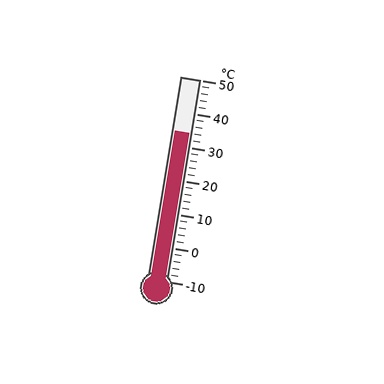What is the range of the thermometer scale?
The thermometer scale ranges from -10°C to 50°C.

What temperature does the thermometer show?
The thermometer shows approximately 34°C.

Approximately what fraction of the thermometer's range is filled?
The thermometer is filled to approximately 75% of its range.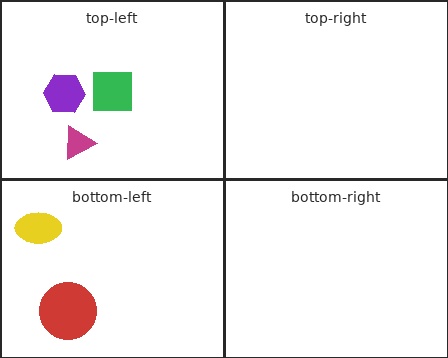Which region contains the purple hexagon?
The top-left region.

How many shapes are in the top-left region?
3.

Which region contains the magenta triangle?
The top-left region.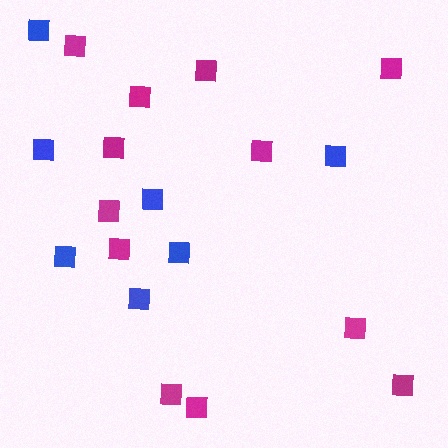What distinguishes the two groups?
There are 2 groups: one group of blue squares (7) and one group of magenta squares (12).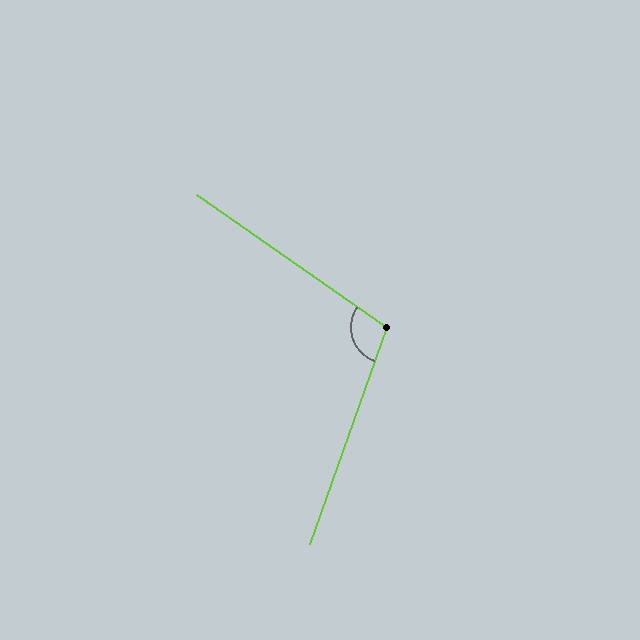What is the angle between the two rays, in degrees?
Approximately 105 degrees.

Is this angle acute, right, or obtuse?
It is obtuse.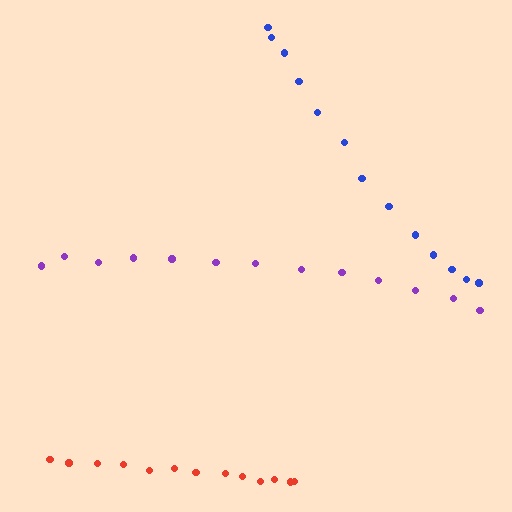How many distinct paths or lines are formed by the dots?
There are 3 distinct paths.